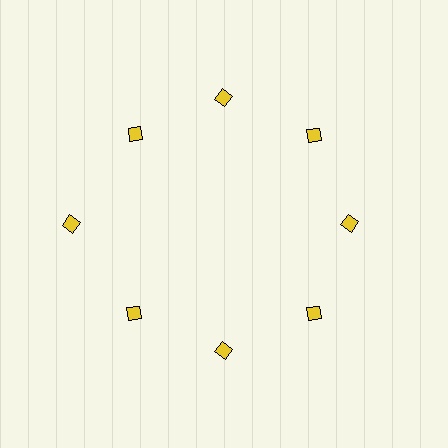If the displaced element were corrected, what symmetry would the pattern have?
It would have 8-fold rotational symmetry — the pattern would map onto itself every 45 degrees.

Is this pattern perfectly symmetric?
No. The 8 yellow diamonds are arranged in a ring, but one element near the 9 o'clock position is pushed outward from the center, breaking the 8-fold rotational symmetry.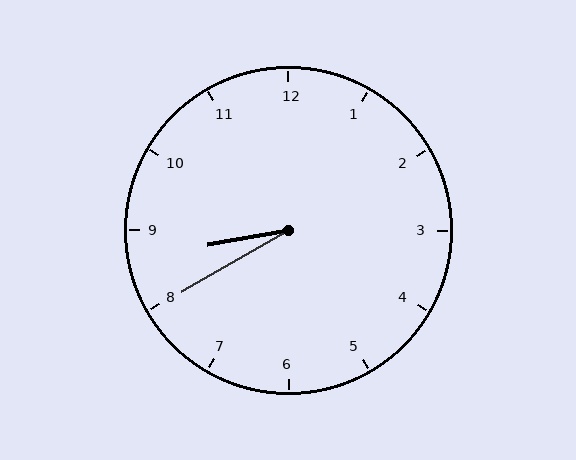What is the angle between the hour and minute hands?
Approximately 20 degrees.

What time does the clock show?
8:40.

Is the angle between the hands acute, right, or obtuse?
It is acute.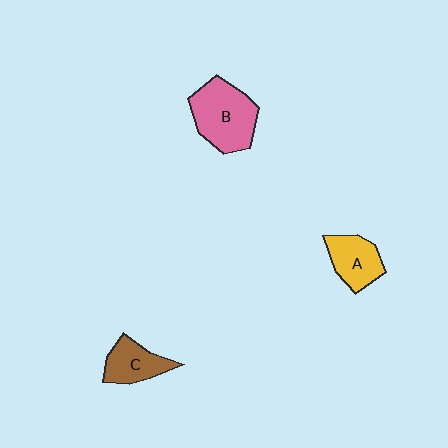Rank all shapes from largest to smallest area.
From largest to smallest: B (pink), A (yellow), C (brown).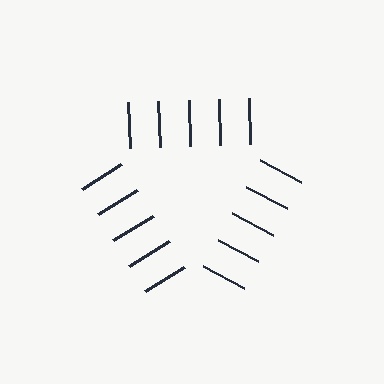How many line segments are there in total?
15 — 5 along each of the 3 edges.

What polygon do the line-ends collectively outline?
An illusory triangle — the line segments terminate on its edges but no continuous stroke is drawn.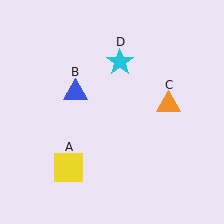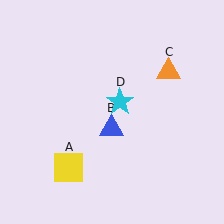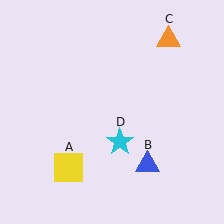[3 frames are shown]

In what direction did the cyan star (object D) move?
The cyan star (object D) moved down.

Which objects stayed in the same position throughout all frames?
Yellow square (object A) remained stationary.